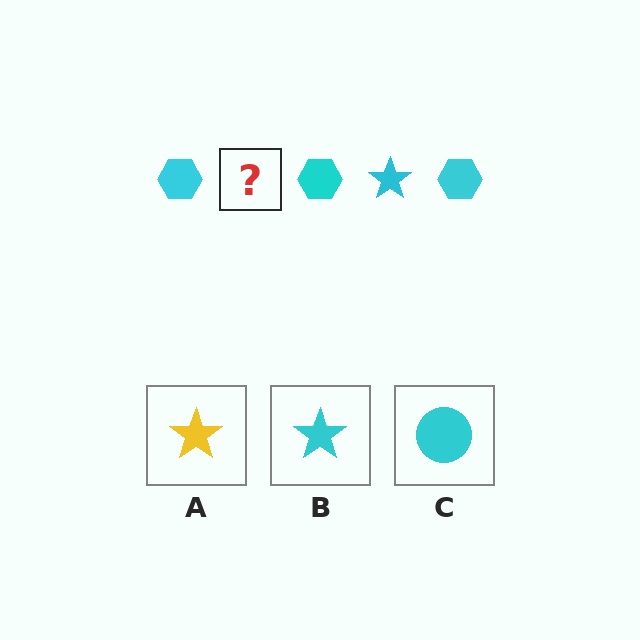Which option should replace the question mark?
Option B.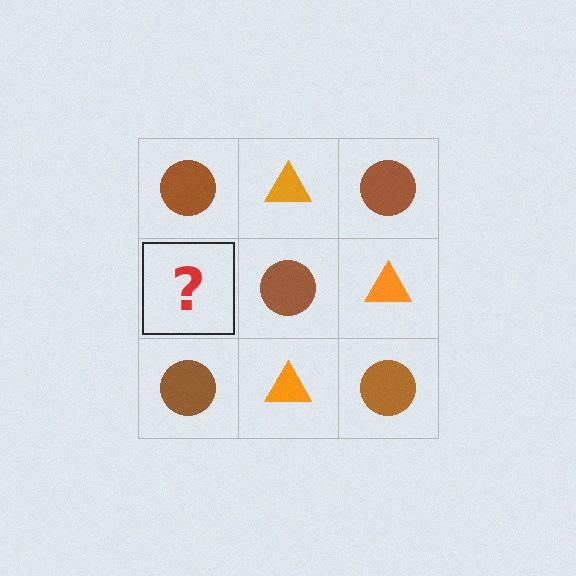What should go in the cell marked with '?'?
The missing cell should contain an orange triangle.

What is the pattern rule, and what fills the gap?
The rule is that it alternates brown circle and orange triangle in a checkerboard pattern. The gap should be filled with an orange triangle.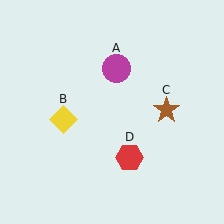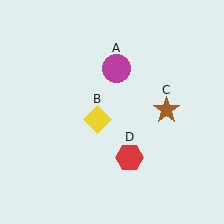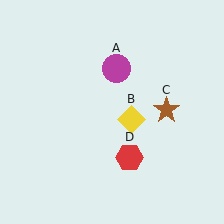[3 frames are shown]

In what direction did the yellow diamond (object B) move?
The yellow diamond (object B) moved right.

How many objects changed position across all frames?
1 object changed position: yellow diamond (object B).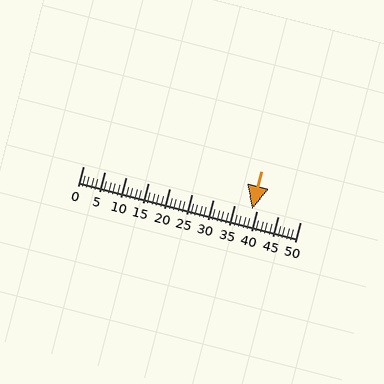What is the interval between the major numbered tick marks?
The major tick marks are spaced 5 units apart.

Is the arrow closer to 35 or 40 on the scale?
The arrow is closer to 40.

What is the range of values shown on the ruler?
The ruler shows values from 0 to 50.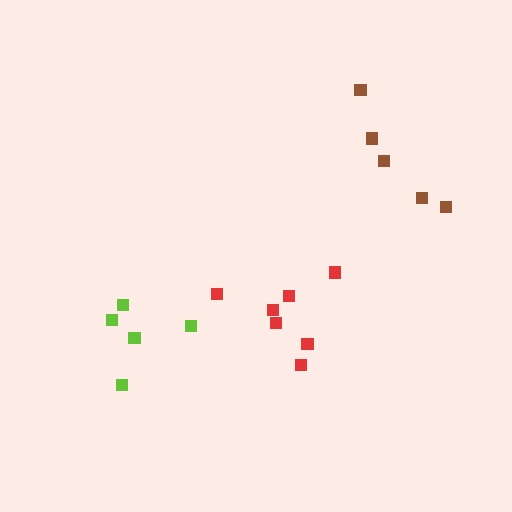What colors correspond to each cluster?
The clusters are colored: red, lime, brown.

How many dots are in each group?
Group 1: 7 dots, Group 2: 5 dots, Group 3: 5 dots (17 total).